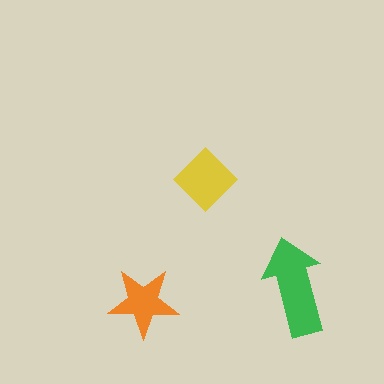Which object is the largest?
The green arrow.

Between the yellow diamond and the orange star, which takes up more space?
The yellow diamond.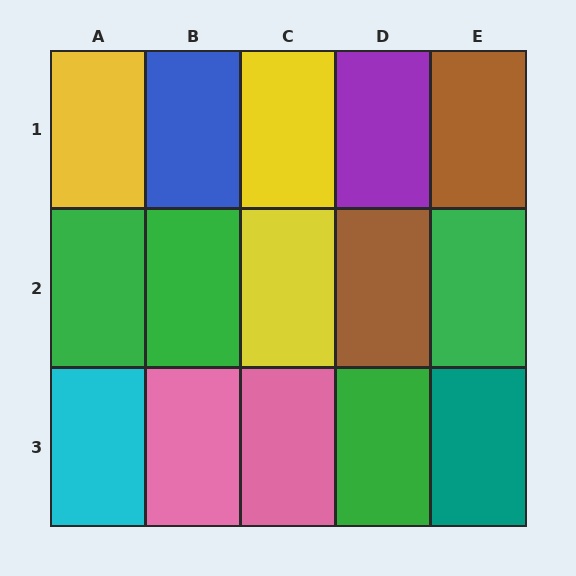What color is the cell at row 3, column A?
Cyan.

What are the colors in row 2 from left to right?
Green, green, yellow, brown, green.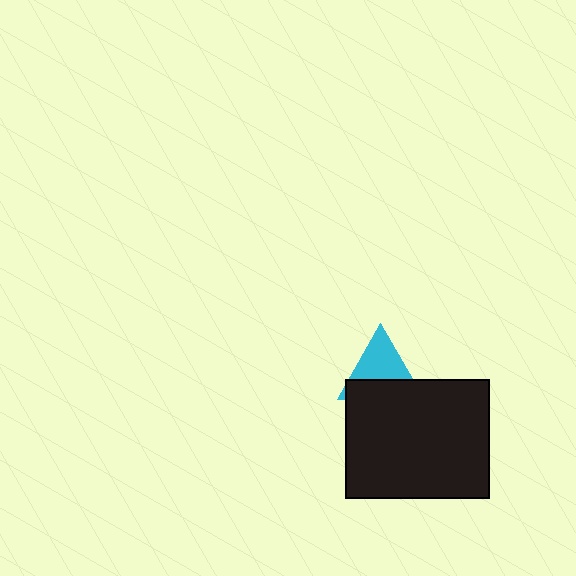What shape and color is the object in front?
The object in front is a black rectangle.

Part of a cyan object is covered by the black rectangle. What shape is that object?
It is a triangle.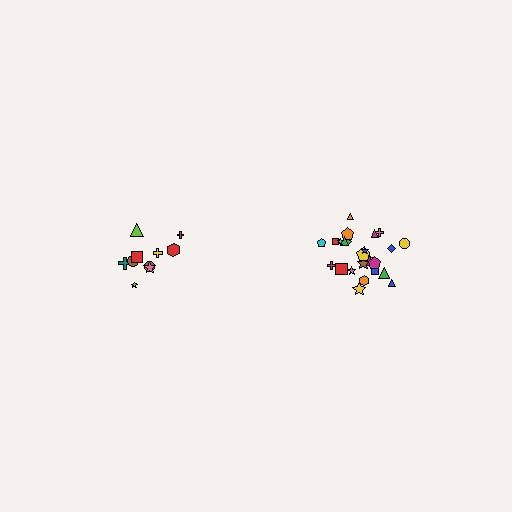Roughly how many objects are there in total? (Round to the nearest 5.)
Roughly 35 objects in total.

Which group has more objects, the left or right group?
The right group.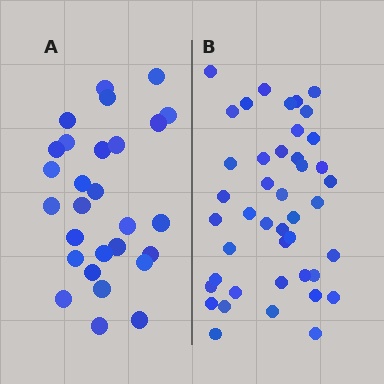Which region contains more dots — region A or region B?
Region B (the right region) has more dots.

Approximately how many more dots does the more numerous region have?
Region B has approximately 15 more dots than region A.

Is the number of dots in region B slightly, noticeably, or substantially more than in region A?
Region B has substantially more. The ratio is roughly 1.5 to 1.